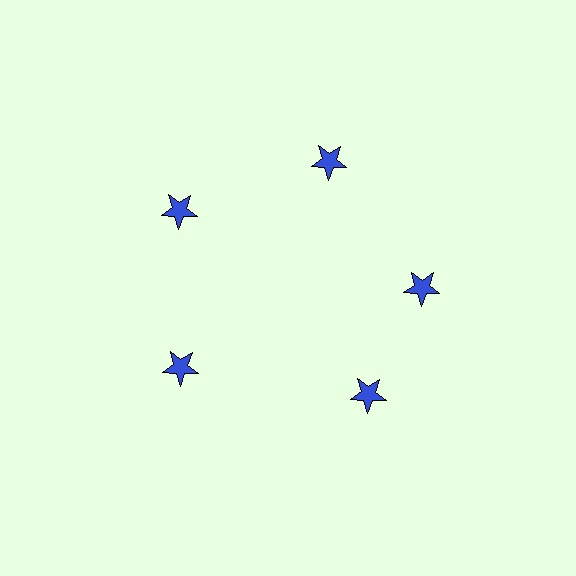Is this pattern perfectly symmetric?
No. The 5 blue stars are arranged in a ring, but one element near the 5 o'clock position is rotated out of alignment along the ring, breaking the 5-fold rotational symmetry.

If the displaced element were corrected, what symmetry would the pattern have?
It would have 5-fold rotational symmetry — the pattern would map onto itself every 72 degrees.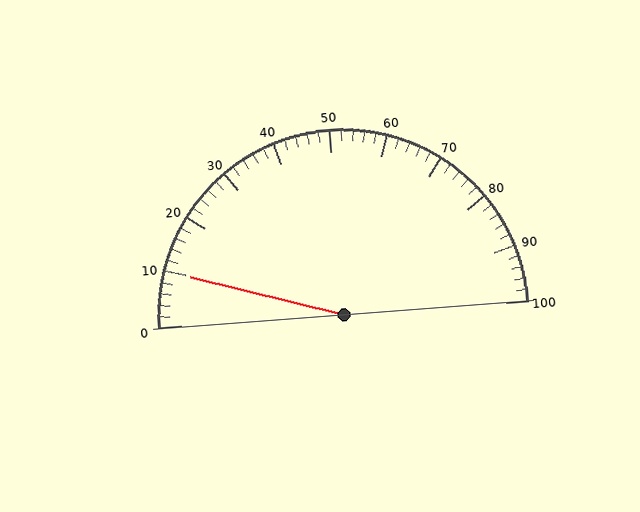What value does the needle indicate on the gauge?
The needle indicates approximately 10.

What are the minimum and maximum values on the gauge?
The gauge ranges from 0 to 100.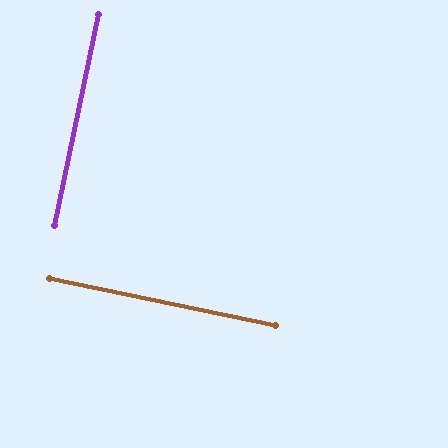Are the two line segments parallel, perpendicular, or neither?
Perpendicular — they meet at approximately 90°.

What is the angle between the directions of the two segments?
Approximately 90 degrees.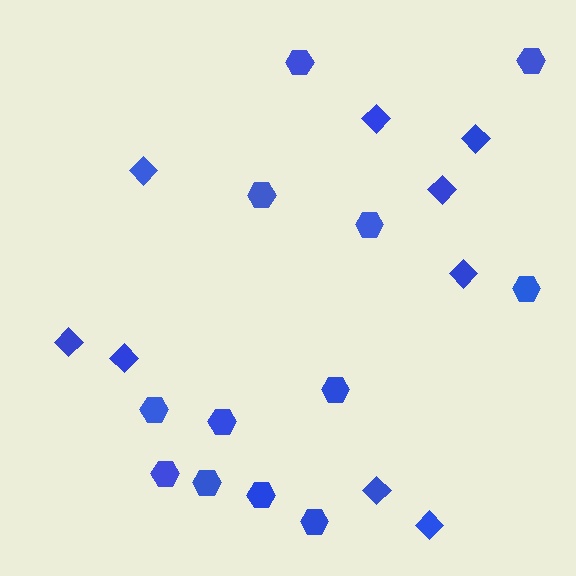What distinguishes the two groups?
There are 2 groups: one group of diamonds (9) and one group of hexagons (12).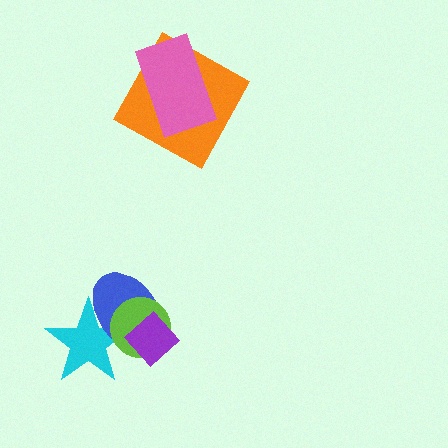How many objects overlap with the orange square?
1 object overlaps with the orange square.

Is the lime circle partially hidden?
Yes, it is partially covered by another shape.